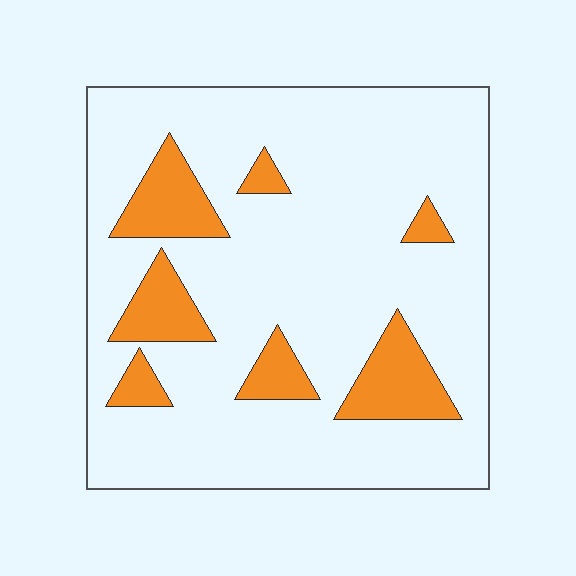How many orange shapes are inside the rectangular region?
7.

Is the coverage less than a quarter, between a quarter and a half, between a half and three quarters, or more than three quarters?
Less than a quarter.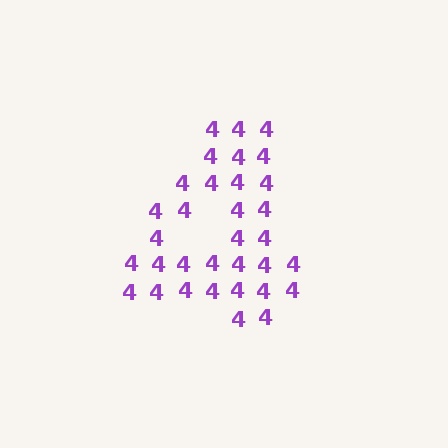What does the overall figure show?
The overall figure shows the digit 4.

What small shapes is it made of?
It is made of small digit 4's.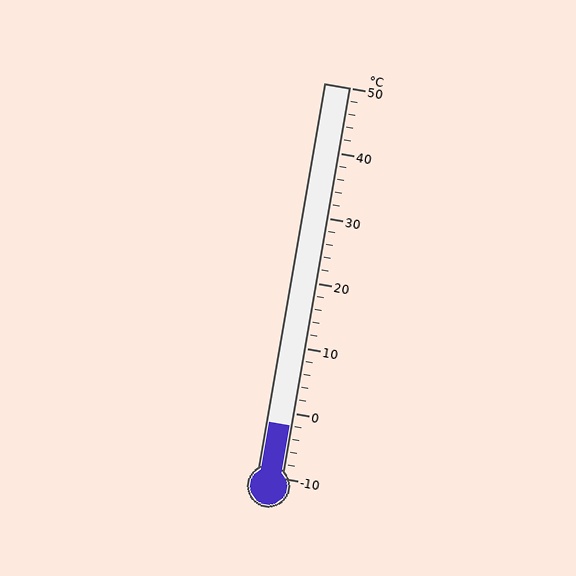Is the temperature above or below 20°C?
The temperature is below 20°C.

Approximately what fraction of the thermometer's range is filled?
The thermometer is filled to approximately 15% of its range.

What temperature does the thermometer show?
The thermometer shows approximately -2°C.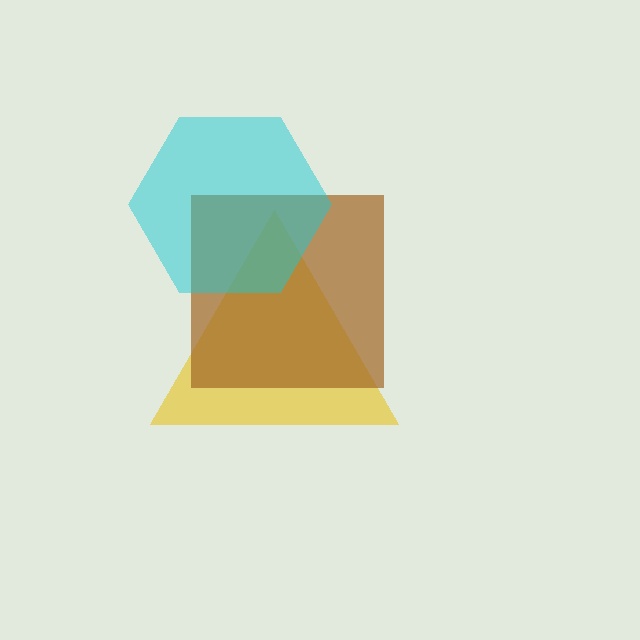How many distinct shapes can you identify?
There are 3 distinct shapes: a yellow triangle, a brown square, a cyan hexagon.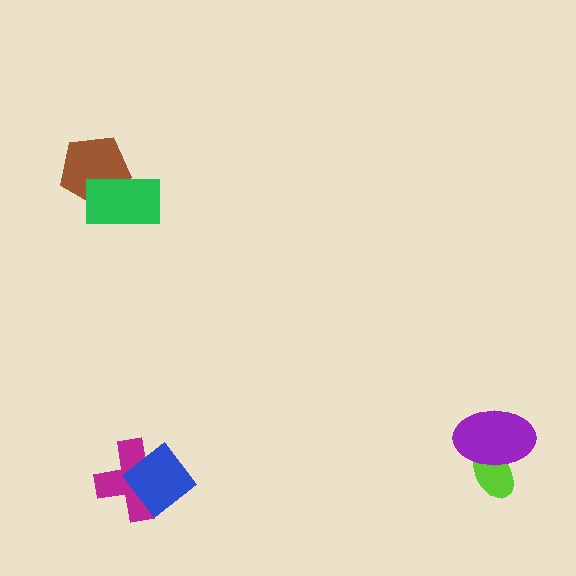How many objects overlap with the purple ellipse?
1 object overlaps with the purple ellipse.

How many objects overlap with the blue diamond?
1 object overlaps with the blue diamond.